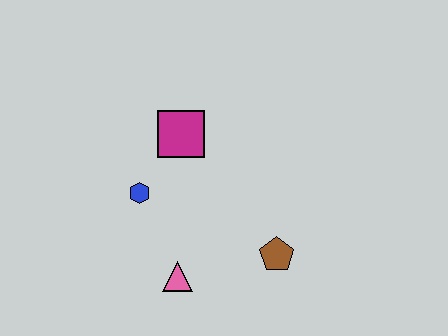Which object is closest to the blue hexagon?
The magenta square is closest to the blue hexagon.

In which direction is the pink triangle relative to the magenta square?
The pink triangle is below the magenta square.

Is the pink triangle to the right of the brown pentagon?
No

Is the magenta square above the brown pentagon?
Yes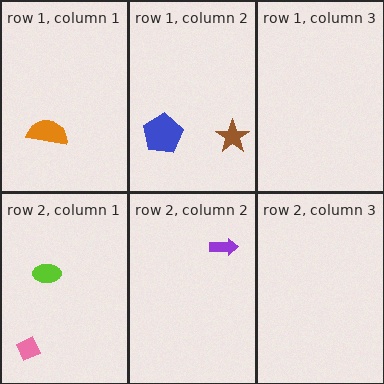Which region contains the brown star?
The row 1, column 2 region.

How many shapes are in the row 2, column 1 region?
2.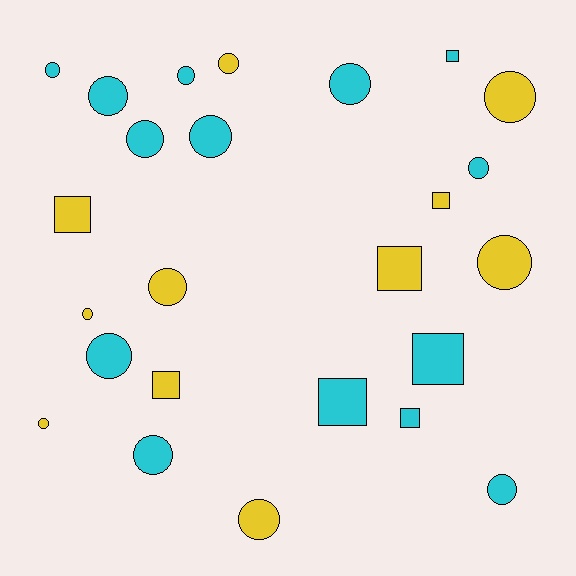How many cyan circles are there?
There are 10 cyan circles.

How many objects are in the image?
There are 25 objects.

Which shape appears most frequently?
Circle, with 17 objects.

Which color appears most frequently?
Cyan, with 14 objects.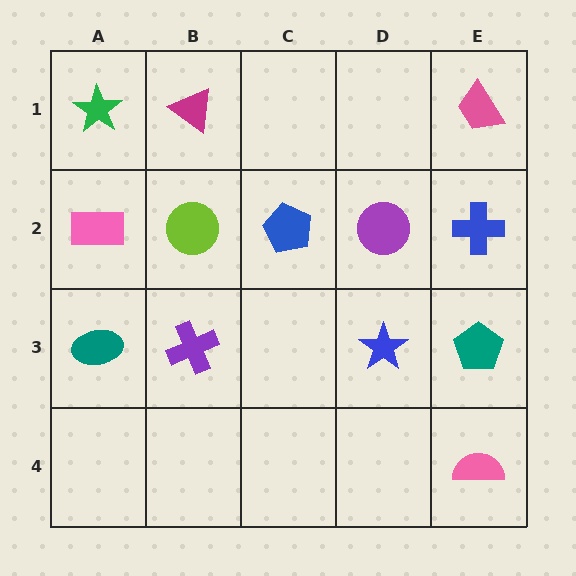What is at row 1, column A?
A green star.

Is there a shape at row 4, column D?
No, that cell is empty.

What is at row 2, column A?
A pink rectangle.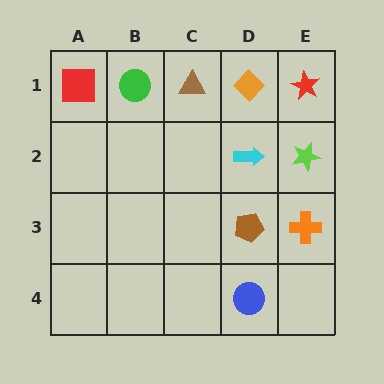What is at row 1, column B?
A green circle.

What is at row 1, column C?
A brown triangle.